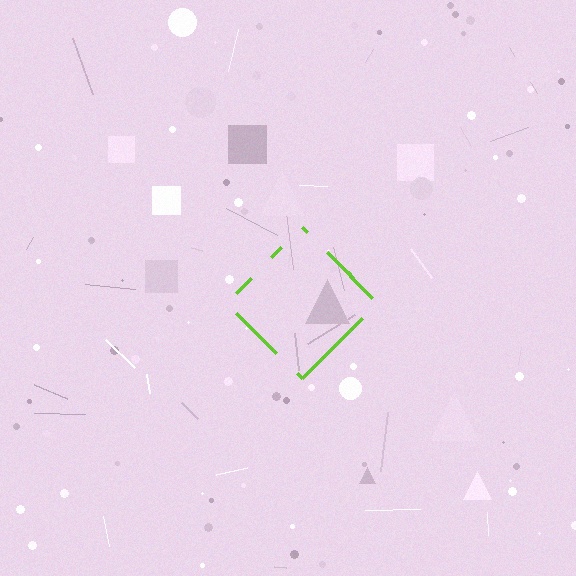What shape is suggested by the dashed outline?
The dashed outline suggests a diamond.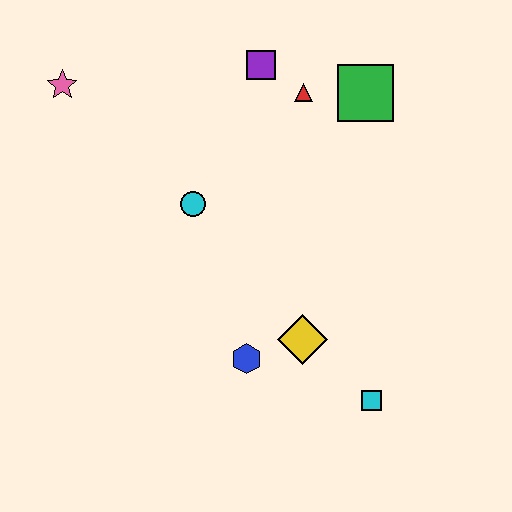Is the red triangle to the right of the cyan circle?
Yes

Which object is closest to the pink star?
The cyan circle is closest to the pink star.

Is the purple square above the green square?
Yes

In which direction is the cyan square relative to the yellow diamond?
The cyan square is to the right of the yellow diamond.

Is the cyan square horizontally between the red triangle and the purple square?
No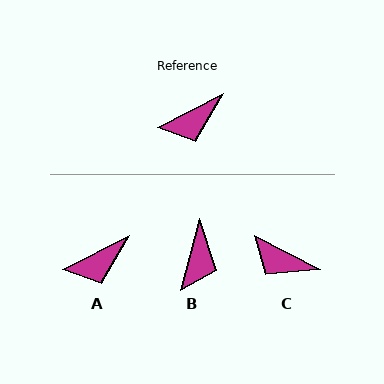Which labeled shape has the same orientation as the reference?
A.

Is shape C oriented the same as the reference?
No, it is off by about 54 degrees.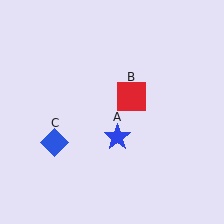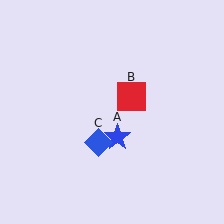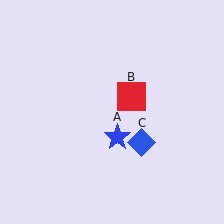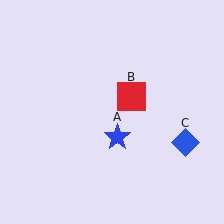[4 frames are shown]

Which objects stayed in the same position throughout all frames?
Blue star (object A) and red square (object B) remained stationary.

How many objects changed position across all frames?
1 object changed position: blue diamond (object C).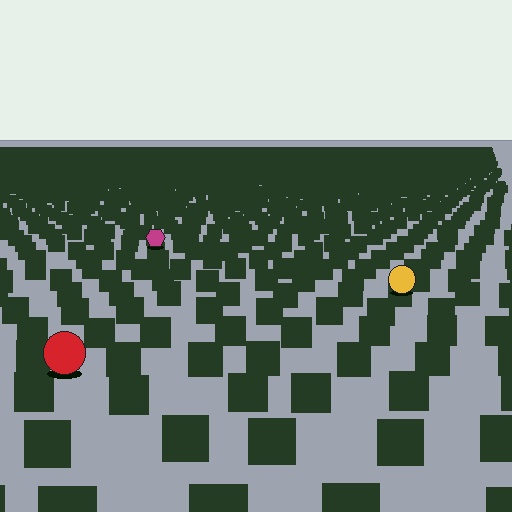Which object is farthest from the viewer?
The magenta hexagon is farthest from the viewer. It appears smaller and the ground texture around it is denser.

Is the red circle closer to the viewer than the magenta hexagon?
Yes. The red circle is closer — you can tell from the texture gradient: the ground texture is coarser near it.